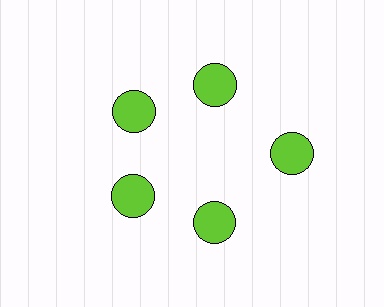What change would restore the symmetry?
The symmetry would be restored by moving it inward, back onto the ring so that all 5 circles sit at equal angles and equal distance from the center.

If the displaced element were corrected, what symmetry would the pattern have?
It would have 5-fold rotational symmetry — the pattern would map onto itself every 72 degrees.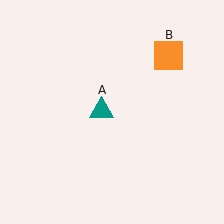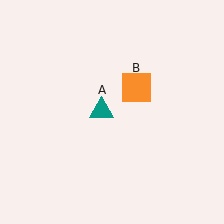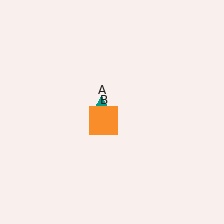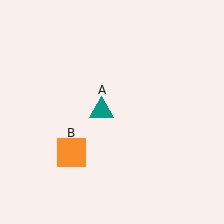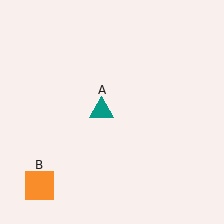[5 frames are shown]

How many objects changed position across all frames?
1 object changed position: orange square (object B).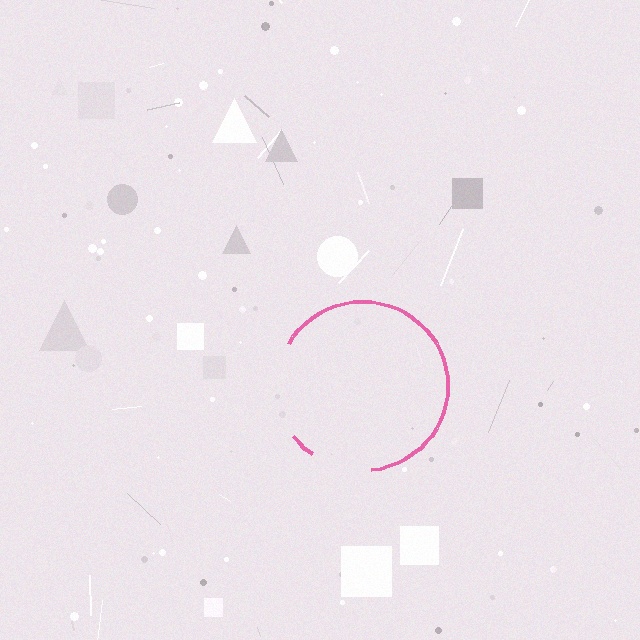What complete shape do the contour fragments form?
The contour fragments form a circle.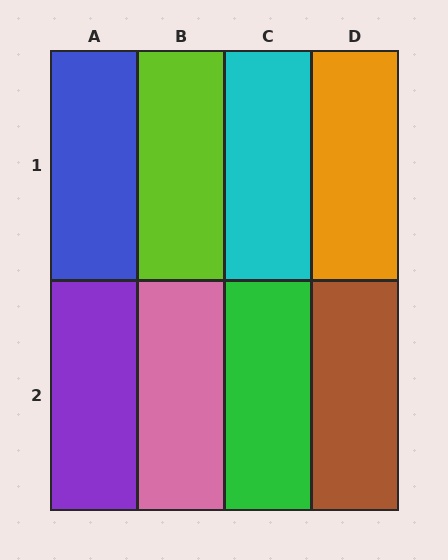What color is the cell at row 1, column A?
Blue.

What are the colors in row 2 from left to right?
Purple, pink, green, brown.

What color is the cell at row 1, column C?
Cyan.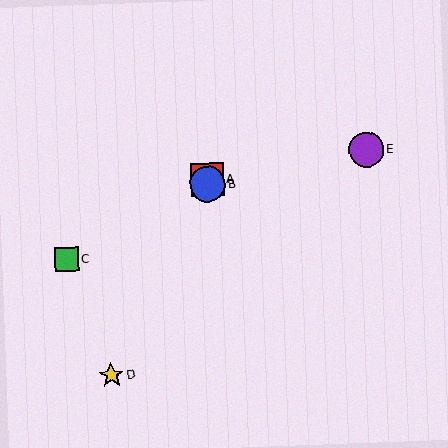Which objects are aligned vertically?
Objects A, B are aligned vertically.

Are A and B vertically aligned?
Yes, both are at x≈207.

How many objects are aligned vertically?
2 objects (A, B) are aligned vertically.